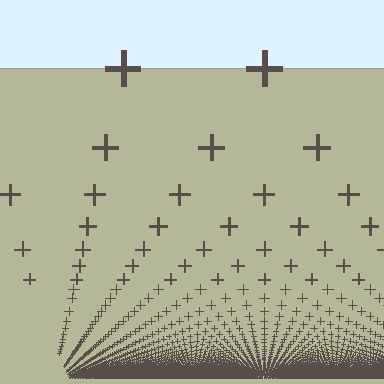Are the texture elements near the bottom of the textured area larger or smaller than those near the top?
Smaller. The gradient is inverted — elements near the bottom are smaller and denser.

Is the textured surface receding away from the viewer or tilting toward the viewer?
The surface appears to tilt toward the viewer. Texture elements get larger and sparser toward the top.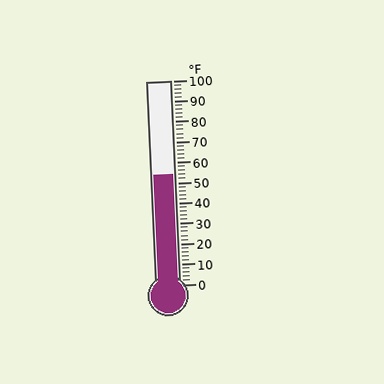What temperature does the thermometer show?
The thermometer shows approximately 54°F.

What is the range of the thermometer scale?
The thermometer scale ranges from 0°F to 100°F.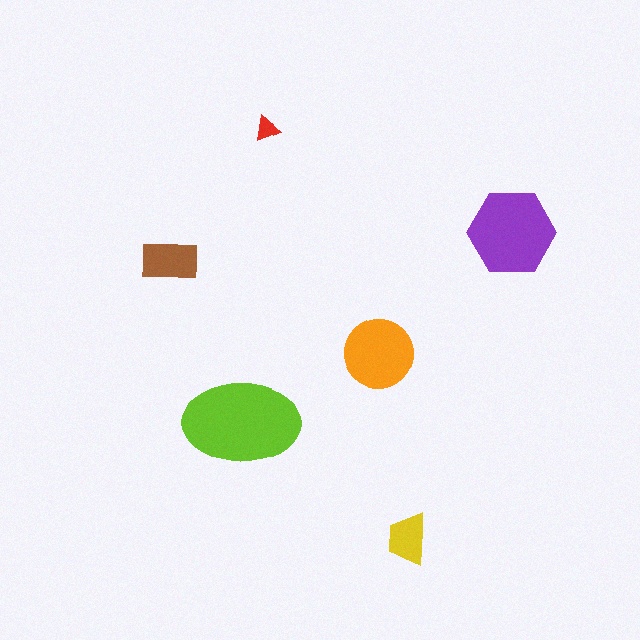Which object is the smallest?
The red triangle.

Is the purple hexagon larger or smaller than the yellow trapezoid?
Larger.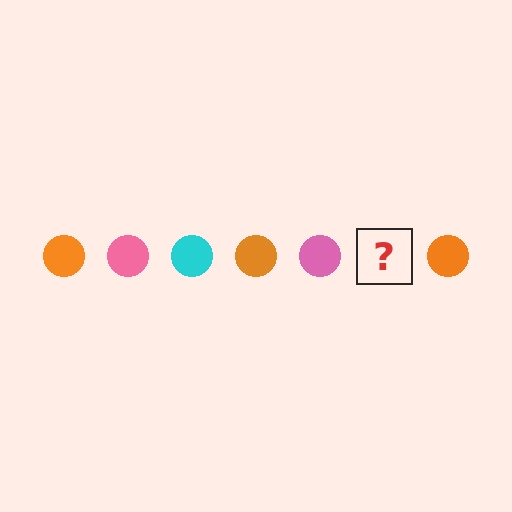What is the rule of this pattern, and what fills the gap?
The rule is that the pattern cycles through orange, pink, cyan circles. The gap should be filled with a cyan circle.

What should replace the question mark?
The question mark should be replaced with a cyan circle.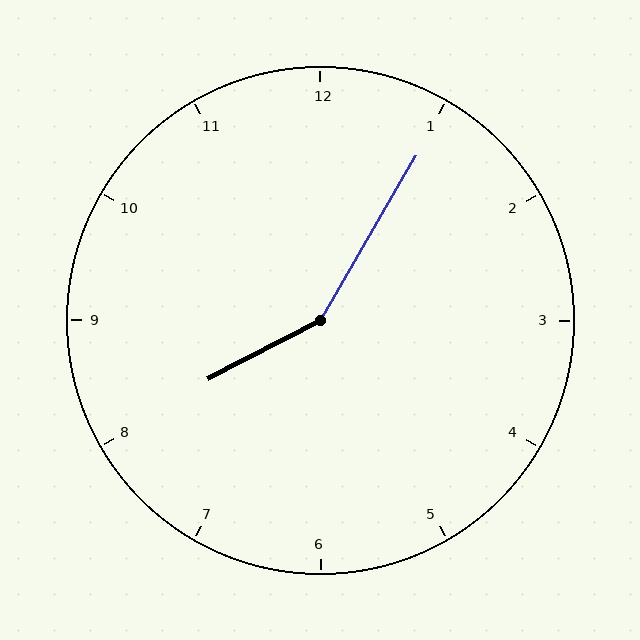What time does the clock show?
8:05.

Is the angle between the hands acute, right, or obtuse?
It is obtuse.